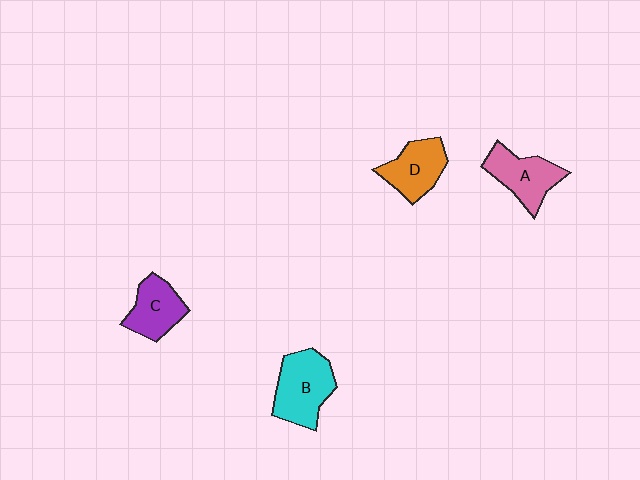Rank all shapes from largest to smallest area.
From largest to smallest: B (cyan), A (pink), D (orange), C (purple).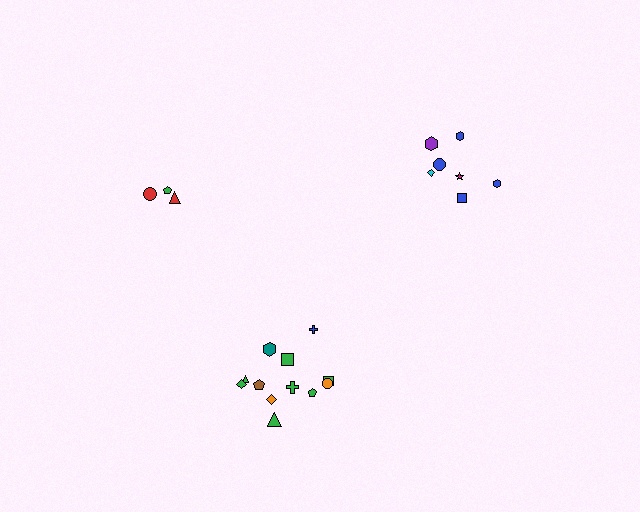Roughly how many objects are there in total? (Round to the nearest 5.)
Roughly 20 objects in total.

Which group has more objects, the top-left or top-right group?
The top-right group.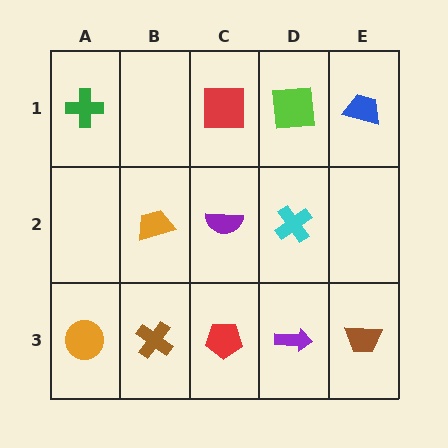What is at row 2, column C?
A purple semicircle.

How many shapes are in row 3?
5 shapes.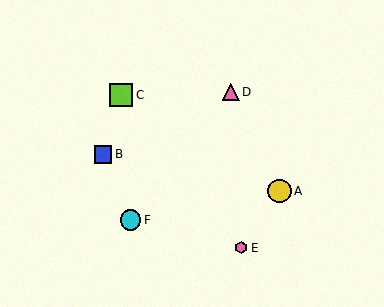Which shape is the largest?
The yellow circle (labeled A) is the largest.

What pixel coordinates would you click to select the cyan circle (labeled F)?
Click at (131, 220) to select the cyan circle F.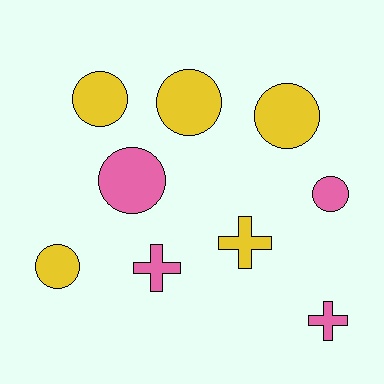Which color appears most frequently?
Yellow, with 5 objects.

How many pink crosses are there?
There are 2 pink crosses.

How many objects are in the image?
There are 9 objects.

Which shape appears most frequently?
Circle, with 6 objects.